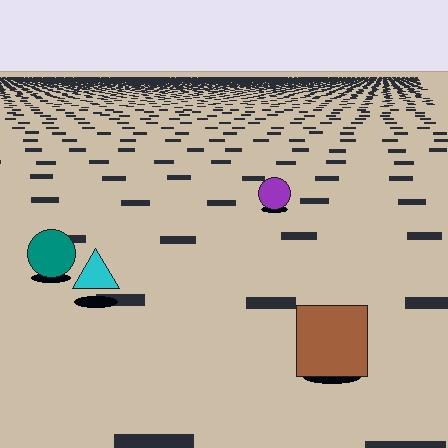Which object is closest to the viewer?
The brown square is closest. The texture marks near it are larger and more spread out.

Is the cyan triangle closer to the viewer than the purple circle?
Yes. The cyan triangle is closer — you can tell from the texture gradient: the ground texture is coarser near it.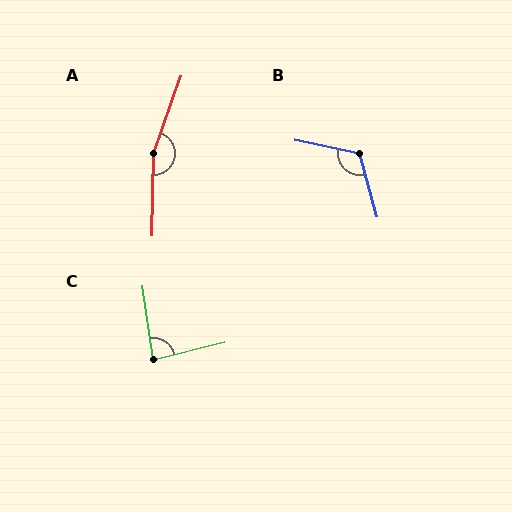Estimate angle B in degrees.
Approximately 117 degrees.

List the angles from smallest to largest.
C (84°), B (117°), A (162°).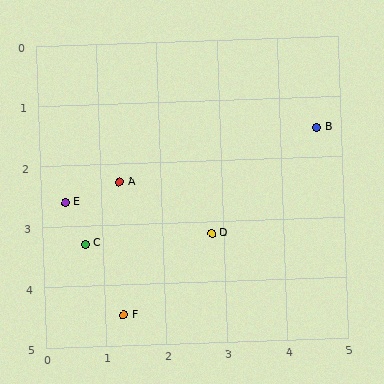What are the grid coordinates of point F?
Point F is at approximately (1.3, 4.5).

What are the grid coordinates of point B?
Point B is at approximately (4.6, 1.5).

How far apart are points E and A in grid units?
Points E and A are about 0.9 grid units apart.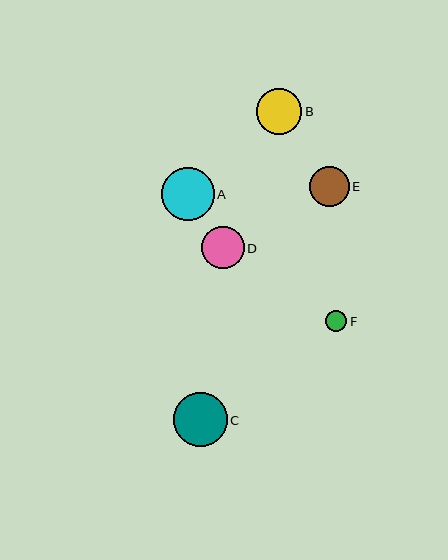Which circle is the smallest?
Circle F is the smallest with a size of approximately 21 pixels.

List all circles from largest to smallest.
From largest to smallest: C, A, B, D, E, F.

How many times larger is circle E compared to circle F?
Circle E is approximately 1.9 times the size of circle F.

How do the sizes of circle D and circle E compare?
Circle D and circle E are approximately the same size.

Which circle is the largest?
Circle C is the largest with a size of approximately 54 pixels.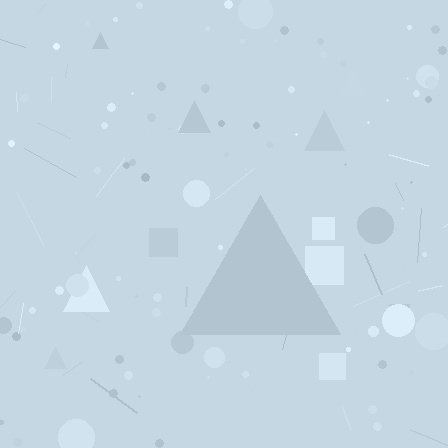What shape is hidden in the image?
A triangle is hidden in the image.